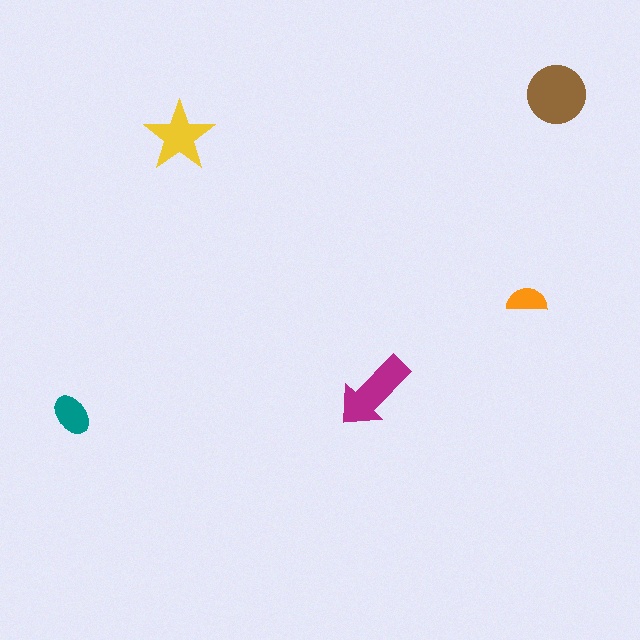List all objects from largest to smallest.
The brown circle, the magenta arrow, the yellow star, the teal ellipse, the orange semicircle.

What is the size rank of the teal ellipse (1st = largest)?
4th.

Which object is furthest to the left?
The teal ellipse is leftmost.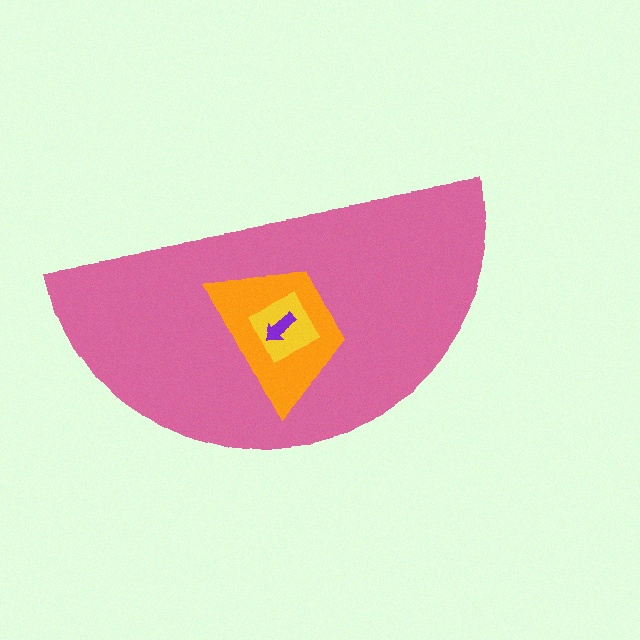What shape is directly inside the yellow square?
The purple arrow.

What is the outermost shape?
The pink semicircle.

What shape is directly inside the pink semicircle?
The orange trapezoid.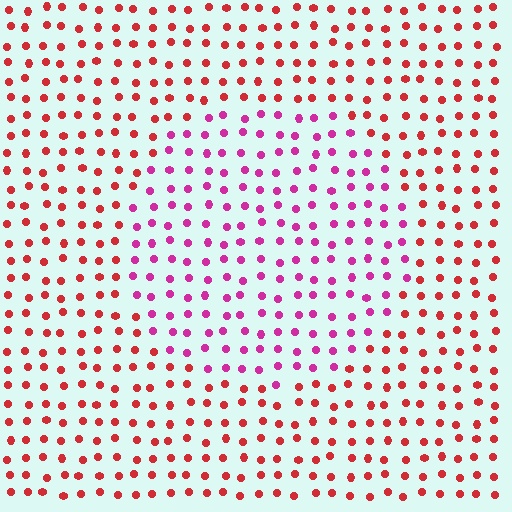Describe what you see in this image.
The image is filled with small red elements in a uniform arrangement. A circle-shaped region is visible where the elements are tinted to a slightly different hue, forming a subtle color boundary.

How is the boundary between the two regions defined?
The boundary is defined purely by a slight shift in hue (about 39 degrees). Spacing, size, and orientation are identical on both sides.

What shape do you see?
I see a circle.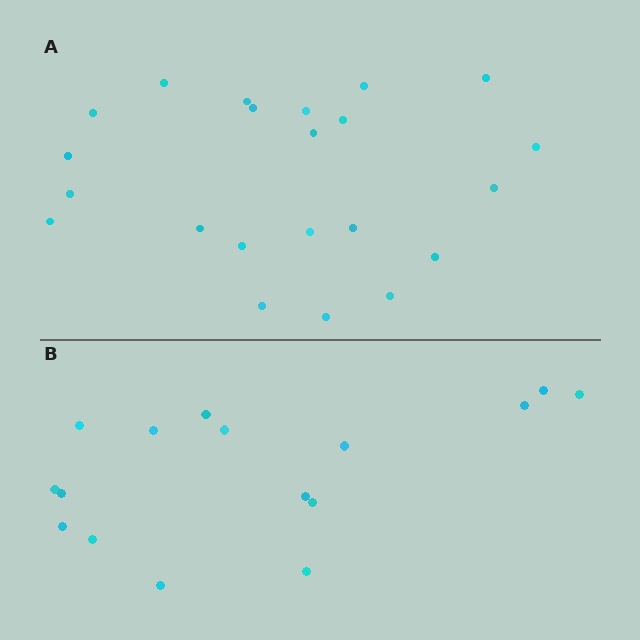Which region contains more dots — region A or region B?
Region A (the top region) has more dots.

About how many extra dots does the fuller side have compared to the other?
Region A has about 6 more dots than region B.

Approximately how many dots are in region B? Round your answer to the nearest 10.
About 20 dots. (The exact count is 16, which rounds to 20.)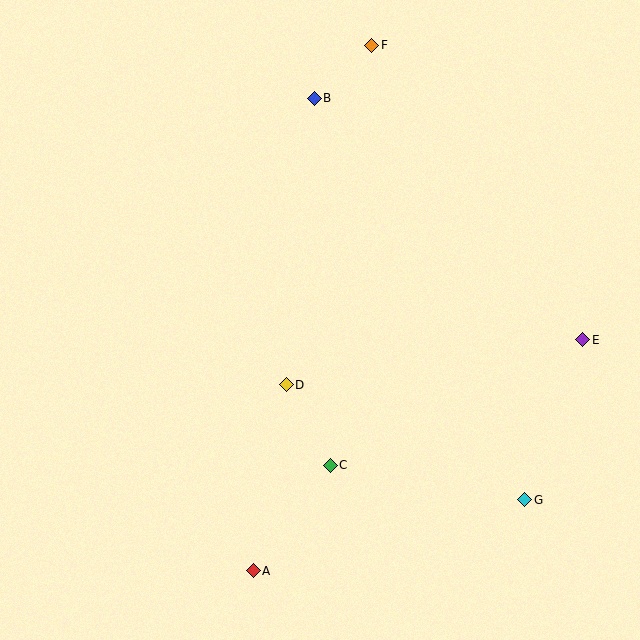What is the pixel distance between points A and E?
The distance between A and E is 403 pixels.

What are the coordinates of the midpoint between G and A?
The midpoint between G and A is at (389, 535).